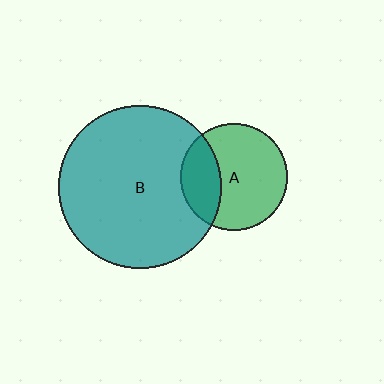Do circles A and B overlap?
Yes.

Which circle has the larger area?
Circle B (teal).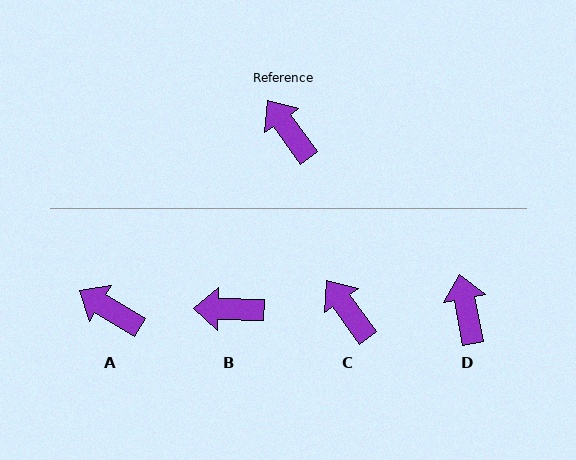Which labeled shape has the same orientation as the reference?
C.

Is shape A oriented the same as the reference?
No, it is off by about 23 degrees.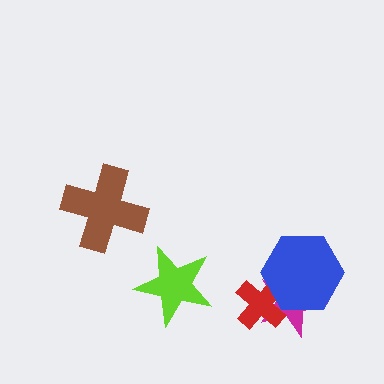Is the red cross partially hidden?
Yes, it is partially covered by another shape.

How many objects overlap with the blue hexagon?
2 objects overlap with the blue hexagon.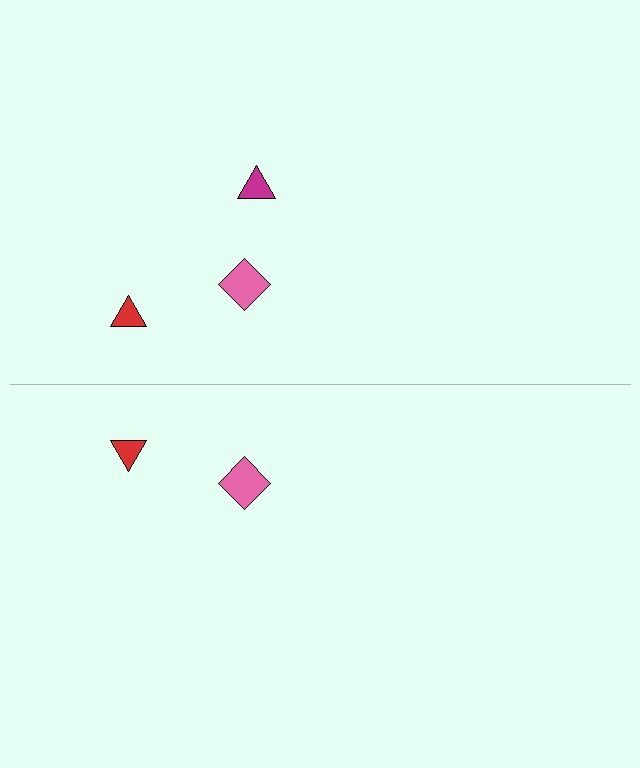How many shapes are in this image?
There are 5 shapes in this image.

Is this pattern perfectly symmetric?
No, the pattern is not perfectly symmetric. A magenta triangle is missing from the bottom side.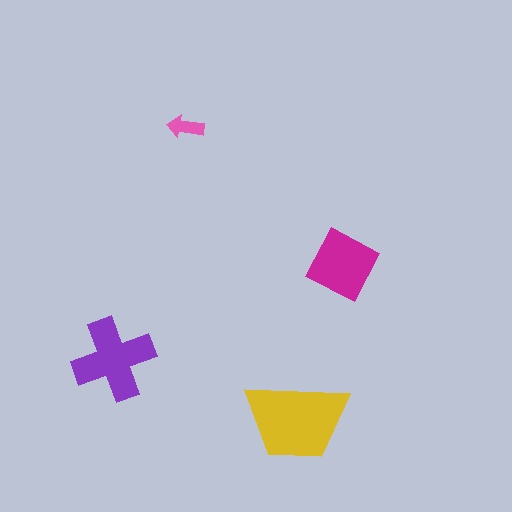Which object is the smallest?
The pink arrow.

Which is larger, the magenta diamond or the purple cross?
The purple cross.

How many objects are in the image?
There are 4 objects in the image.